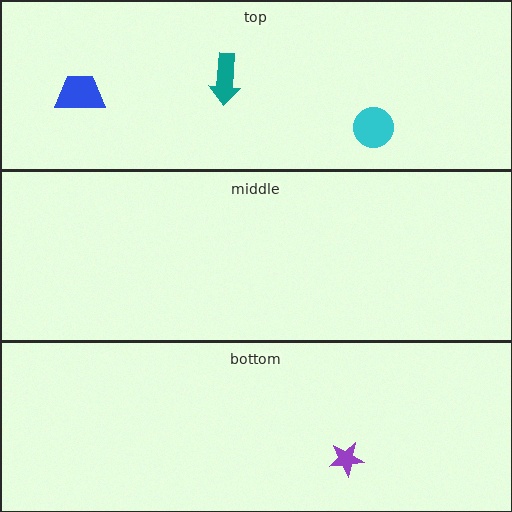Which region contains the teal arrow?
The top region.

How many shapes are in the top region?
3.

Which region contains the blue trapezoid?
The top region.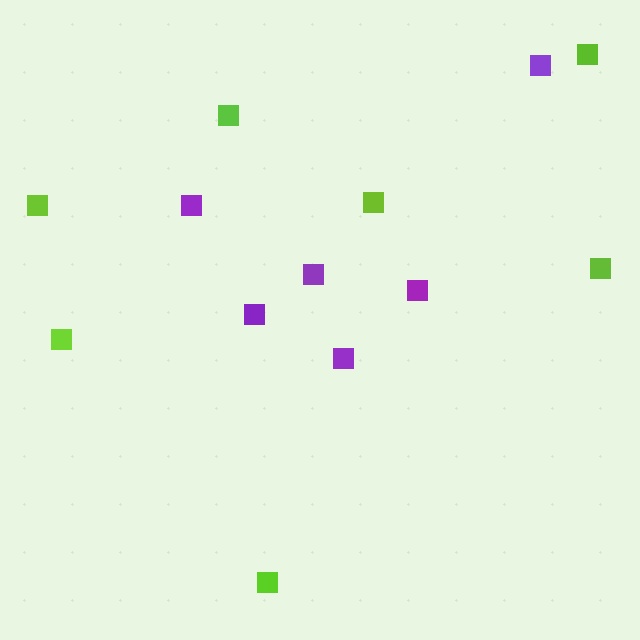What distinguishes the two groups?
There are 2 groups: one group of lime squares (7) and one group of purple squares (6).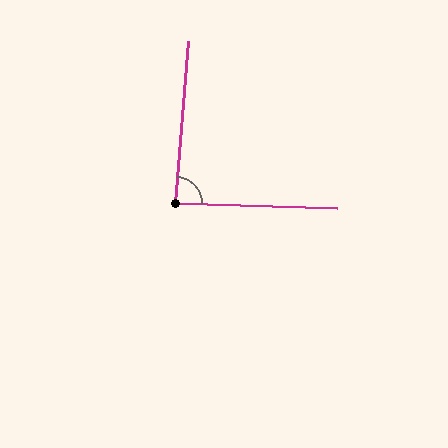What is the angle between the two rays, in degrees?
Approximately 87 degrees.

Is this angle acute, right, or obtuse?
It is approximately a right angle.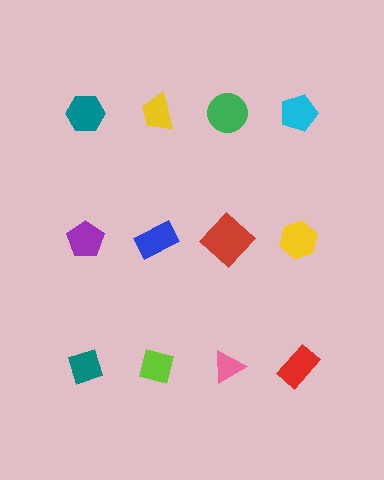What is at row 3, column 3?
A pink triangle.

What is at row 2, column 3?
A red diamond.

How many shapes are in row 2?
4 shapes.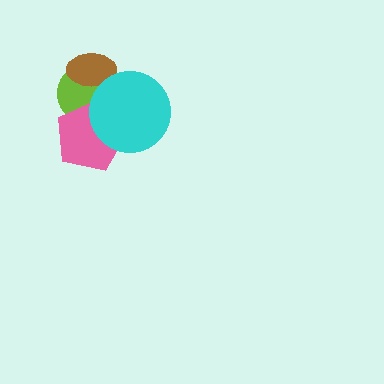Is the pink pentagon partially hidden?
Yes, it is partially covered by another shape.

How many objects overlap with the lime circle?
3 objects overlap with the lime circle.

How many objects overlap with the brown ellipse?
2 objects overlap with the brown ellipse.